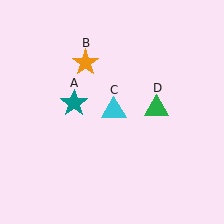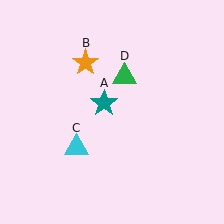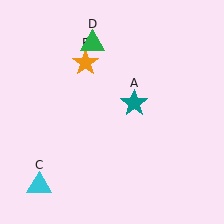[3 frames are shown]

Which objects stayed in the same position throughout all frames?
Orange star (object B) remained stationary.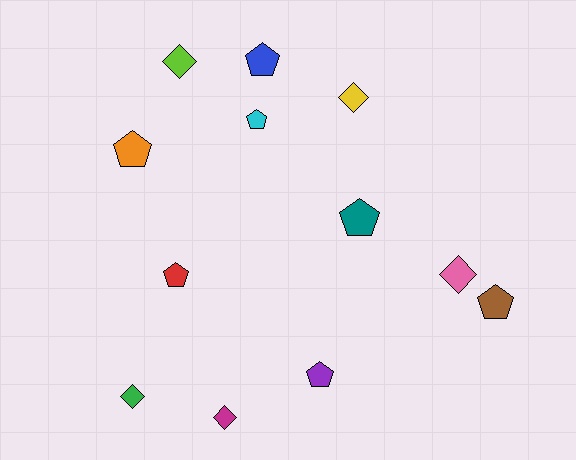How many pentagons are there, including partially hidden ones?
There are 7 pentagons.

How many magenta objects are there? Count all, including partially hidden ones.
There is 1 magenta object.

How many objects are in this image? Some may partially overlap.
There are 12 objects.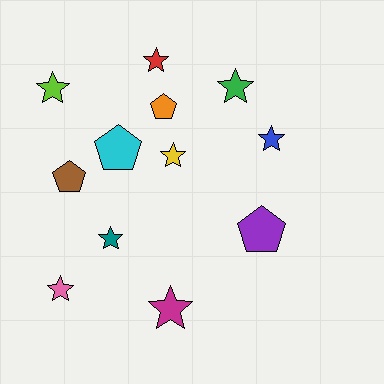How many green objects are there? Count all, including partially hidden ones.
There is 1 green object.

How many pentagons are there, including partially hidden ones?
There are 4 pentagons.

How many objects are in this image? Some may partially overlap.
There are 12 objects.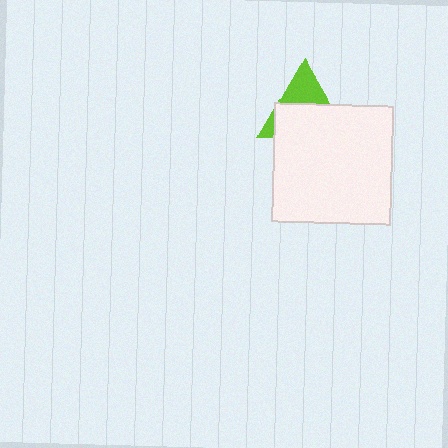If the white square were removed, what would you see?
You would see the complete lime triangle.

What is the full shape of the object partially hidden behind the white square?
The partially hidden object is a lime triangle.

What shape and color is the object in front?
The object in front is a white square.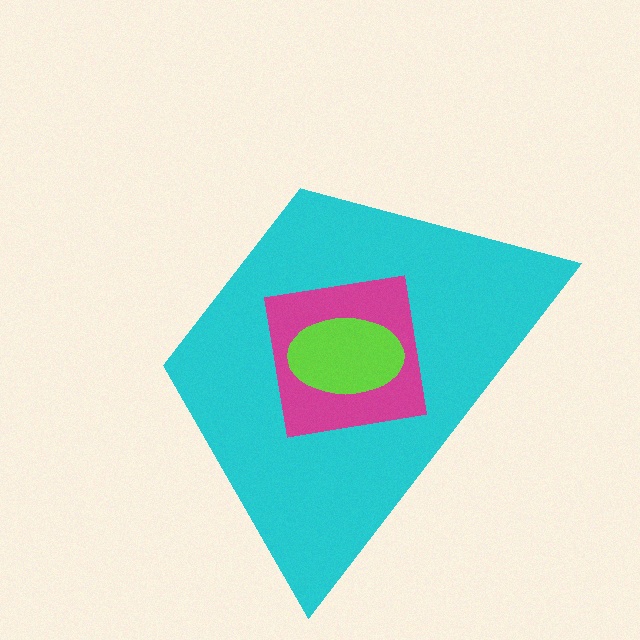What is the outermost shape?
The cyan trapezoid.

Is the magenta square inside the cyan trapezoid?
Yes.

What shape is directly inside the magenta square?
The lime ellipse.